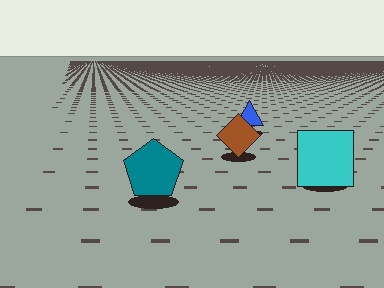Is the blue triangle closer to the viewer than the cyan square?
No. The cyan square is closer — you can tell from the texture gradient: the ground texture is coarser near it.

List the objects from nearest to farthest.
From nearest to farthest: the teal pentagon, the cyan square, the brown diamond, the blue triangle.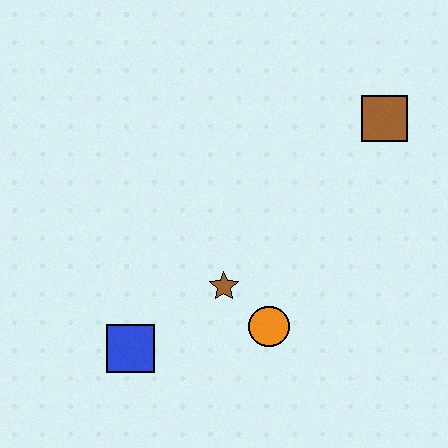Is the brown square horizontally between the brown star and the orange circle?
No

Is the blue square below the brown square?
Yes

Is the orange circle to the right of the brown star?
Yes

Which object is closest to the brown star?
The orange circle is closest to the brown star.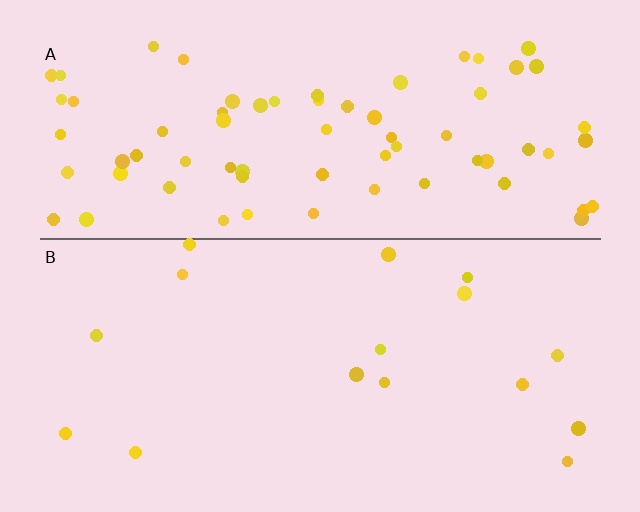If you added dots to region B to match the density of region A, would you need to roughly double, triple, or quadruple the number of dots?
Approximately quadruple.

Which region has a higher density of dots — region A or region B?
A (the top).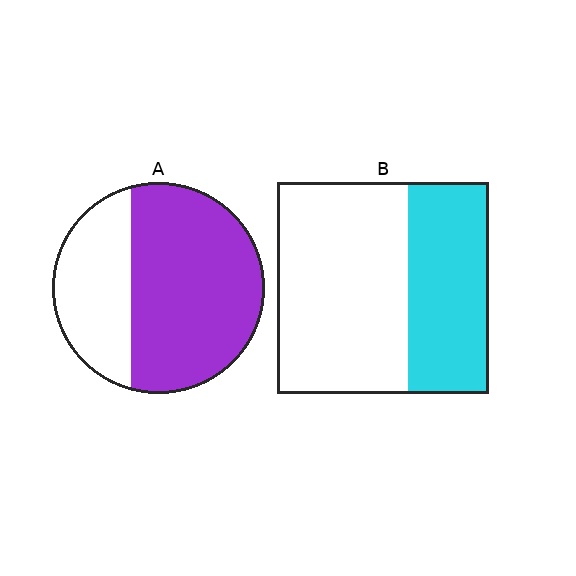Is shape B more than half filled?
No.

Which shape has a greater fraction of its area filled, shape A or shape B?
Shape A.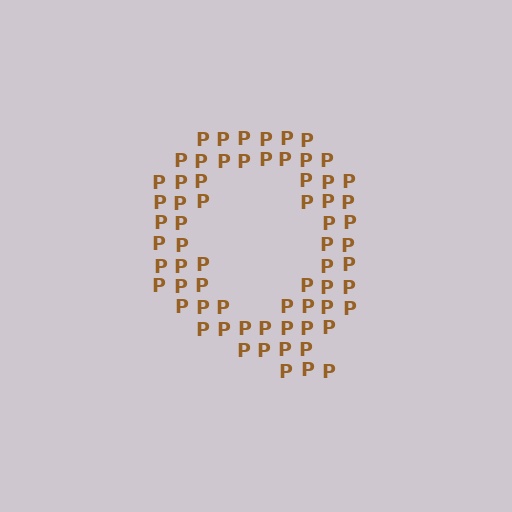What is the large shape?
The large shape is the letter Q.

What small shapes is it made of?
It is made of small letter P's.